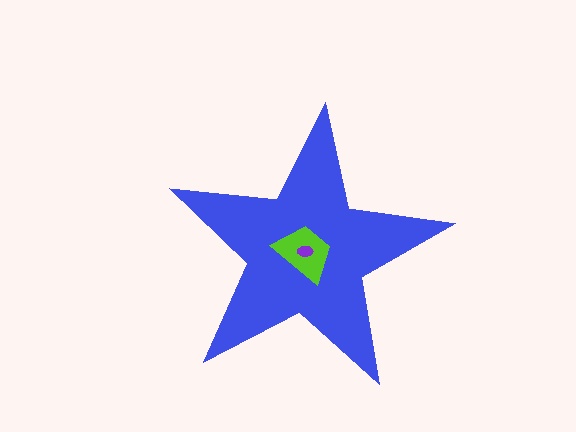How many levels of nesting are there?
3.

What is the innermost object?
The purple ellipse.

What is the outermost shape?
The blue star.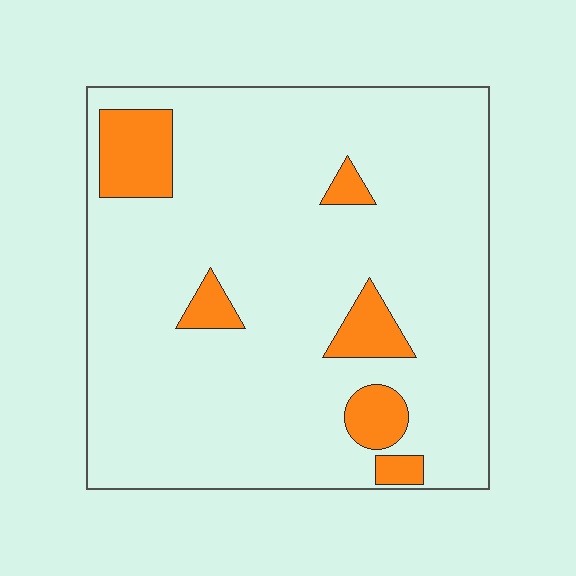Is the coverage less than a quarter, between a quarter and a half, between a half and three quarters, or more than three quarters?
Less than a quarter.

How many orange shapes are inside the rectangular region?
6.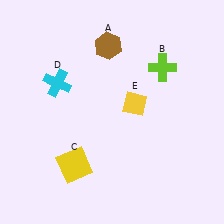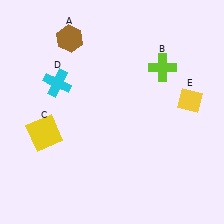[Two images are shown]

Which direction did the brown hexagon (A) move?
The brown hexagon (A) moved left.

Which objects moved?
The objects that moved are: the brown hexagon (A), the yellow square (C), the yellow diamond (E).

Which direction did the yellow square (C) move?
The yellow square (C) moved up.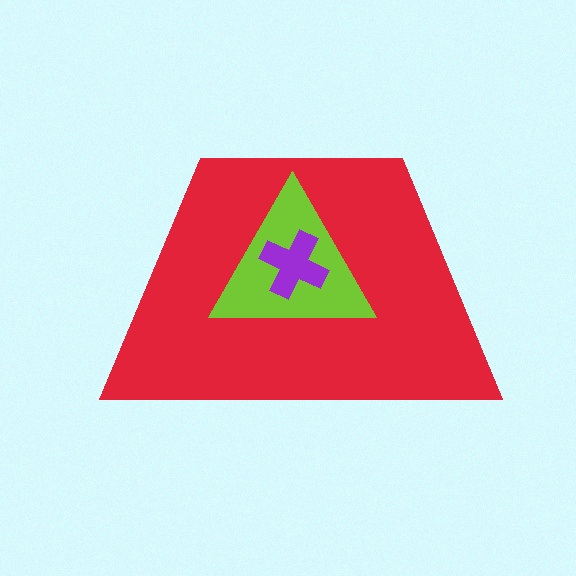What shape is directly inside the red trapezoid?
The lime triangle.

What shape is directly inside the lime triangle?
The purple cross.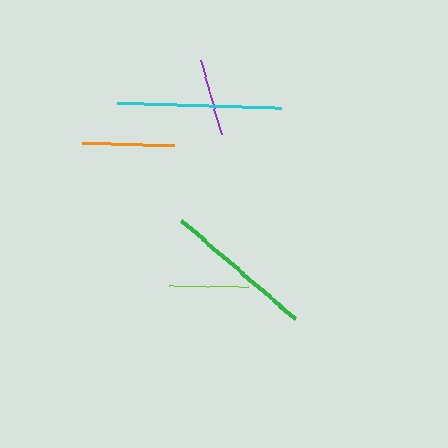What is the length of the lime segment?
The lime segment is approximately 80 pixels long.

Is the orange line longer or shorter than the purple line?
The orange line is longer than the purple line.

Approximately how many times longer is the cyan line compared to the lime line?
The cyan line is approximately 2.1 times the length of the lime line.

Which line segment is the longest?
The cyan line is the longest at approximately 164 pixels.